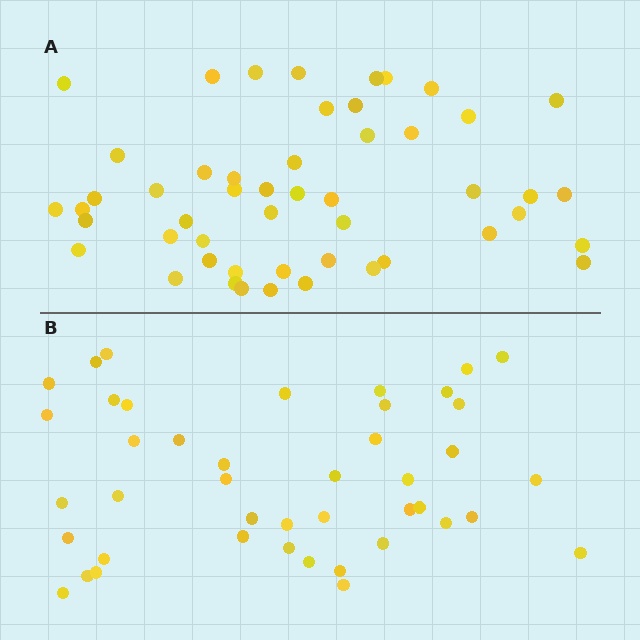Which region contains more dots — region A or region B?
Region A (the top region) has more dots.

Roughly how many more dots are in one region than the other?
Region A has roughly 8 or so more dots than region B.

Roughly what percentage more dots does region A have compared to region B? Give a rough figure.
About 15% more.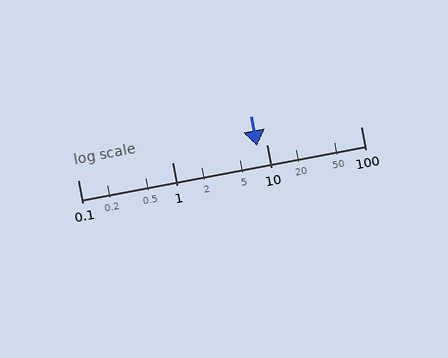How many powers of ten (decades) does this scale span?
The scale spans 3 decades, from 0.1 to 100.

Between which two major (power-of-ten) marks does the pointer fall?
The pointer is between 1 and 10.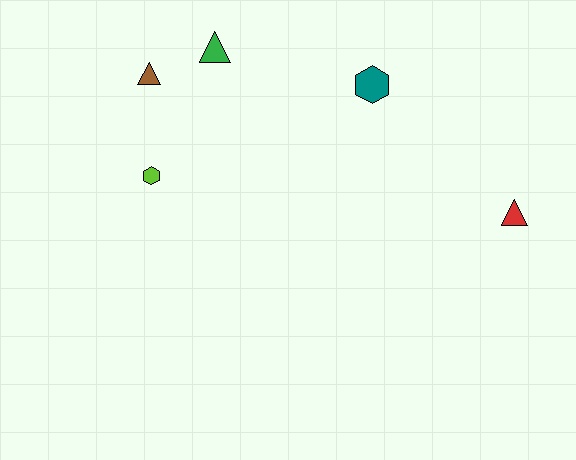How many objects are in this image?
There are 5 objects.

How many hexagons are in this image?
There are 2 hexagons.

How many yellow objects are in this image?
There are no yellow objects.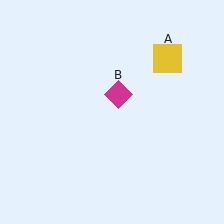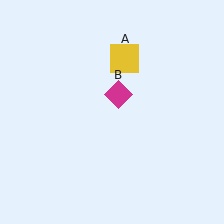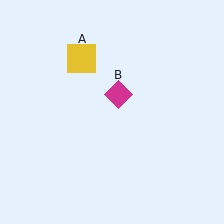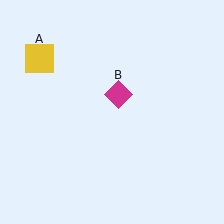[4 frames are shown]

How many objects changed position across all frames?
1 object changed position: yellow square (object A).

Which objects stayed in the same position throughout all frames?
Magenta diamond (object B) remained stationary.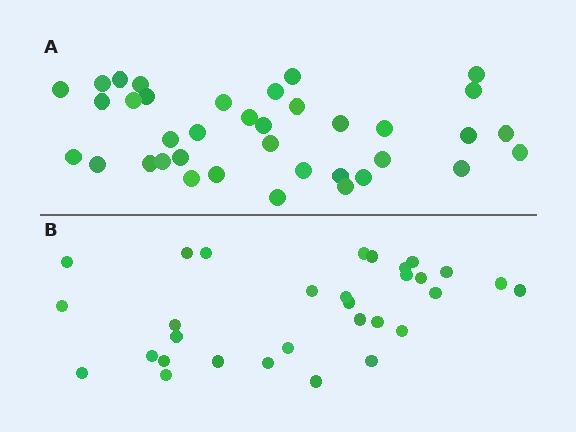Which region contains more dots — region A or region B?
Region A (the top region) has more dots.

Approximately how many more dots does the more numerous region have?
Region A has about 6 more dots than region B.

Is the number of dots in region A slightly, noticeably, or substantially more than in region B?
Region A has only slightly more — the two regions are fairly close. The ratio is roughly 1.2 to 1.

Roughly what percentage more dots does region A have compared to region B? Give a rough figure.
About 20% more.